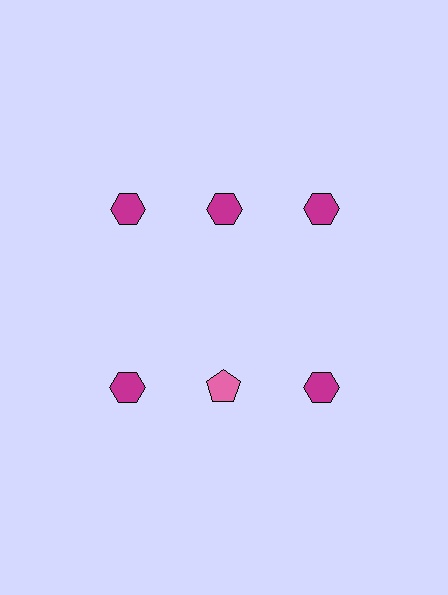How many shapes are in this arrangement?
There are 6 shapes arranged in a grid pattern.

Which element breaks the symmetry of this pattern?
The pink pentagon in the second row, second from left column breaks the symmetry. All other shapes are magenta hexagons.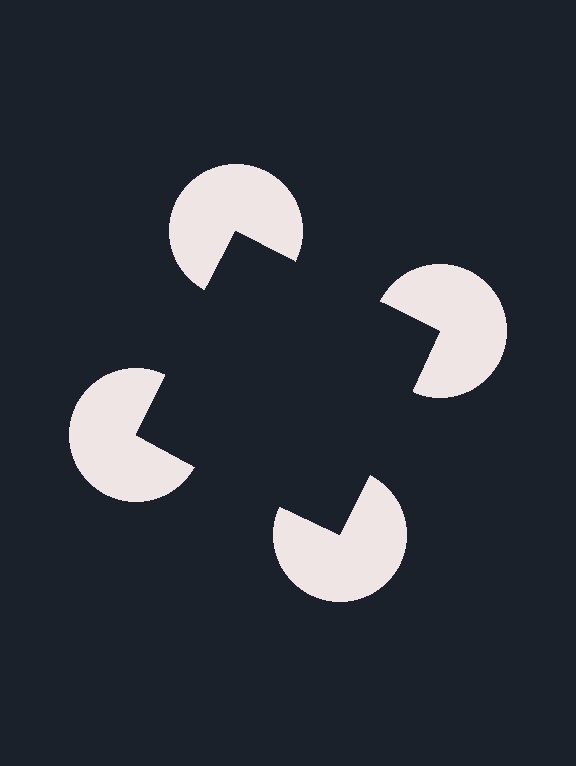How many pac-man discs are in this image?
There are 4 — one at each vertex of the illusory square.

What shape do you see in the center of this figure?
An illusory square — its edges are inferred from the aligned wedge cuts in the pac-man discs, not physically drawn.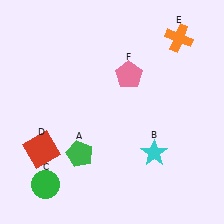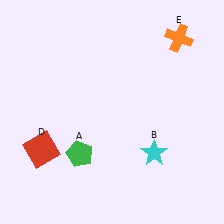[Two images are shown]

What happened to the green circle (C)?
The green circle (C) was removed in Image 2. It was in the bottom-left area of Image 1.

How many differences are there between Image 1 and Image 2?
There are 2 differences between the two images.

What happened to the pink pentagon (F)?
The pink pentagon (F) was removed in Image 2. It was in the top-right area of Image 1.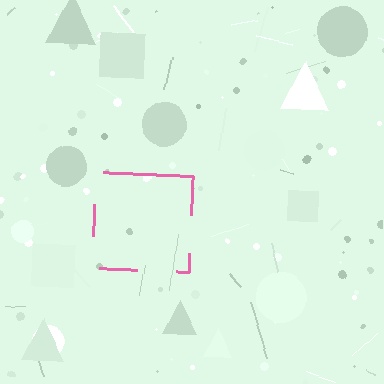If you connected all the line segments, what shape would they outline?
They would outline a square.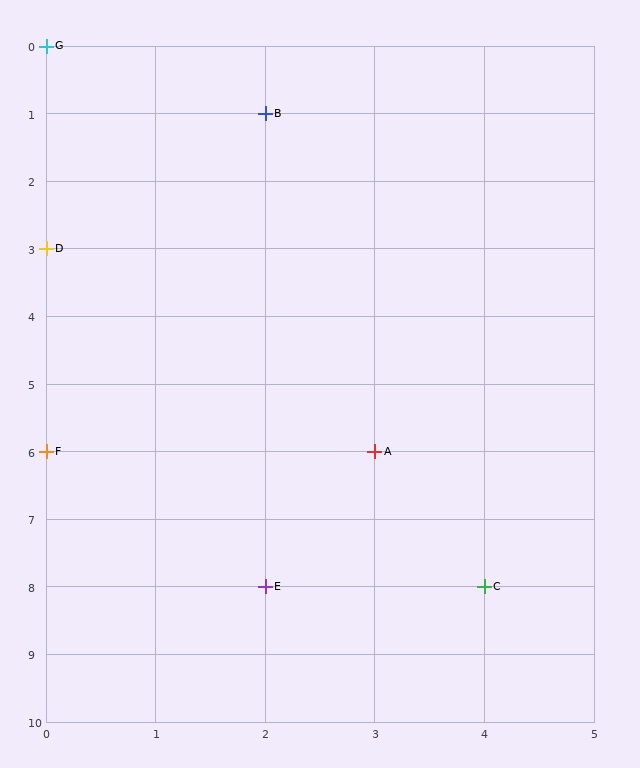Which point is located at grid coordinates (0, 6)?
Point F is at (0, 6).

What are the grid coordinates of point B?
Point B is at grid coordinates (2, 1).